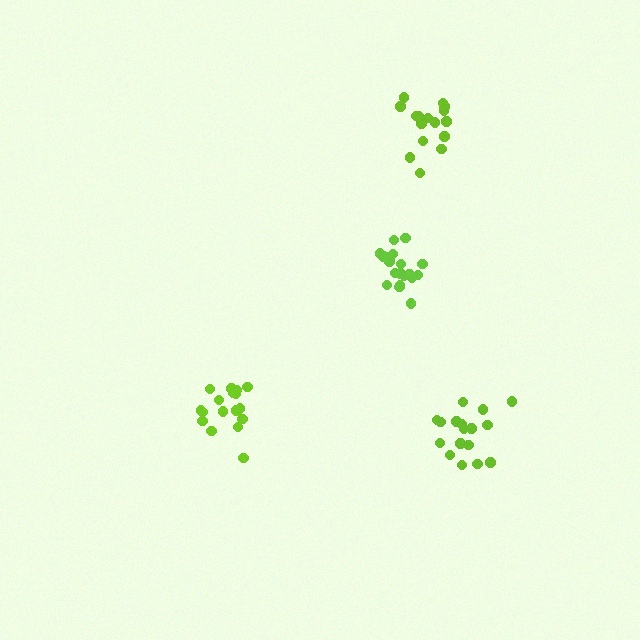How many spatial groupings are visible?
There are 4 spatial groupings.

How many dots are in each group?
Group 1: 17 dots, Group 2: 16 dots, Group 3: 17 dots, Group 4: 19 dots (69 total).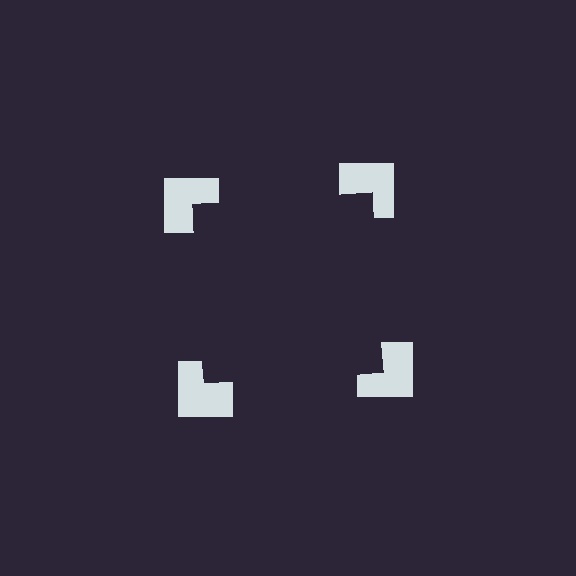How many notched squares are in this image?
There are 4 — one at each vertex of the illusory square.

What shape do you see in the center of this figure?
An illusory square — its edges are inferred from the aligned wedge cuts in the notched squares, not physically drawn.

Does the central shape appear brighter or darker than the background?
It typically appears slightly darker than the background, even though no actual brightness change is drawn.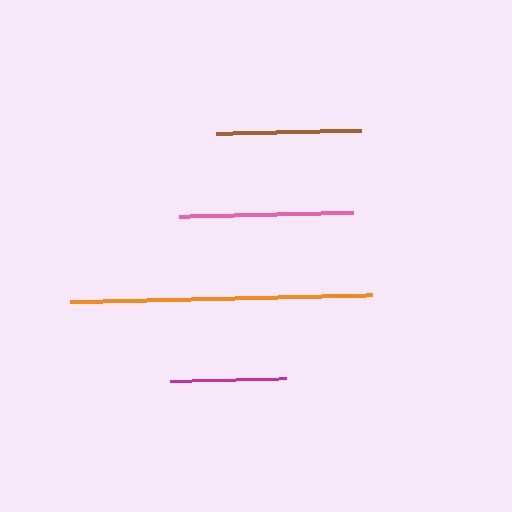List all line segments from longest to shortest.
From longest to shortest: orange, pink, brown, magenta.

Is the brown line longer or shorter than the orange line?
The orange line is longer than the brown line.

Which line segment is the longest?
The orange line is the longest at approximately 301 pixels.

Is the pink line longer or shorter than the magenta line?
The pink line is longer than the magenta line.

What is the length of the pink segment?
The pink segment is approximately 174 pixels long.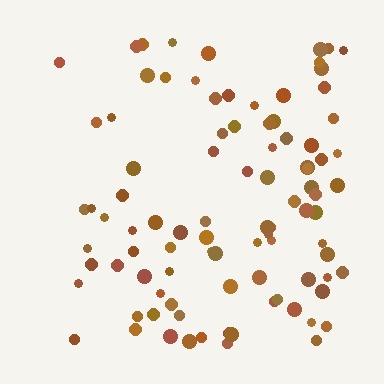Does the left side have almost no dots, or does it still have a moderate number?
Still a moderate number, just noticeably fewer than the right.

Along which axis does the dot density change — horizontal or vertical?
Horizontal.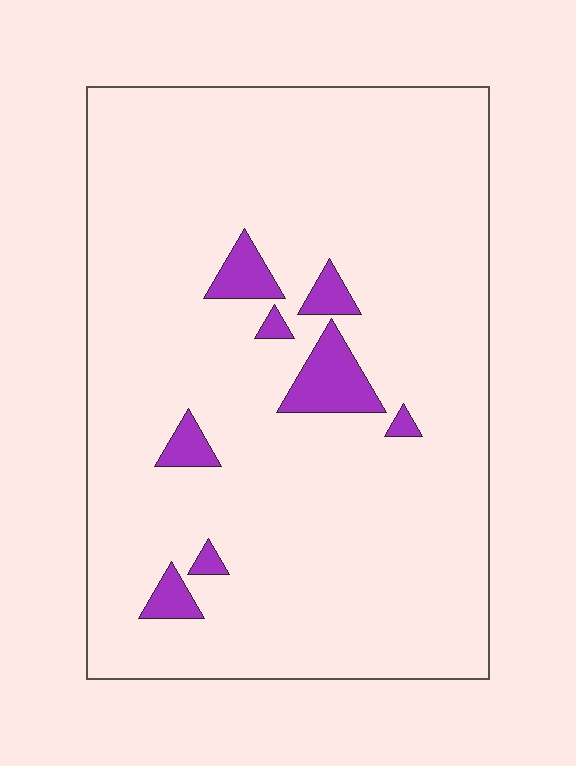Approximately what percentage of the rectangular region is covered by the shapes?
Approximately 5%.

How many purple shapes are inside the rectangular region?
8.